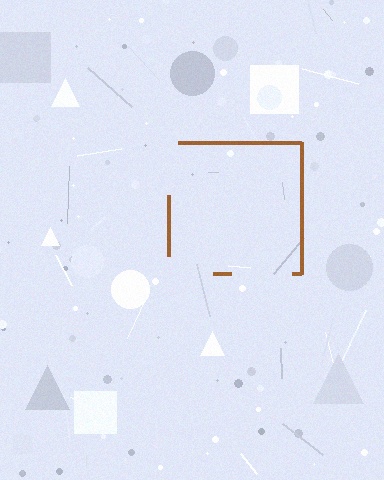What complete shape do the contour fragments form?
The contour fragments form a square.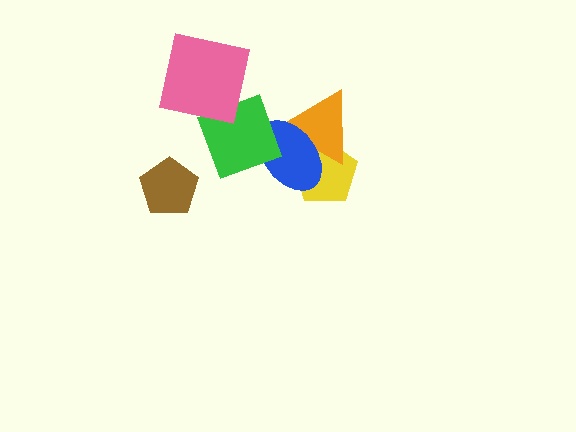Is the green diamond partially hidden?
Yes, it is partially covered by another shape.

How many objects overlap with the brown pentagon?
0 objects overlap with the brown pentagon.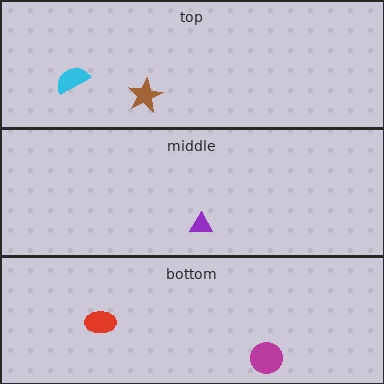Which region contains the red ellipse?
The bottom region.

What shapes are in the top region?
The cyan semicircle, the brown star.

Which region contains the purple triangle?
The middle region.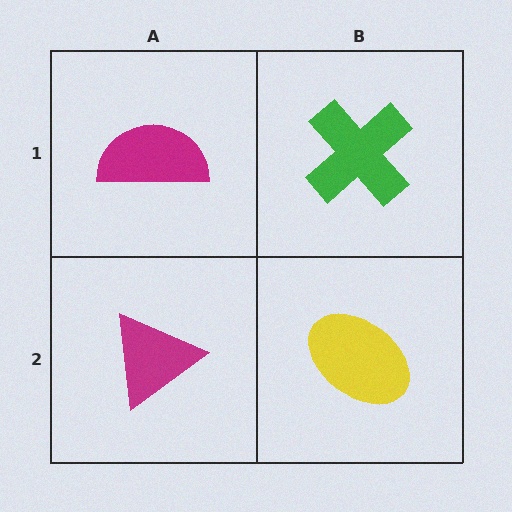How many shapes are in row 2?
2 shapes.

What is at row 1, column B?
A green cross.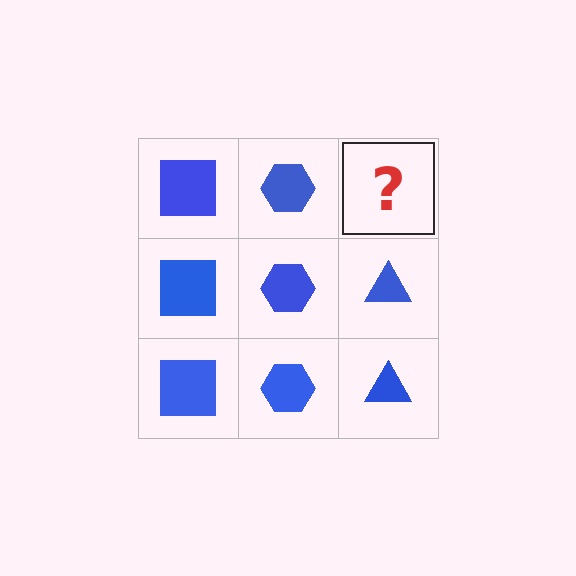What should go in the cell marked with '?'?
The missing cell should contain a blue triangle.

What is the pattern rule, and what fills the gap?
The rule is that each column has a consistent shape. The gap should be filled with a blue triangle.